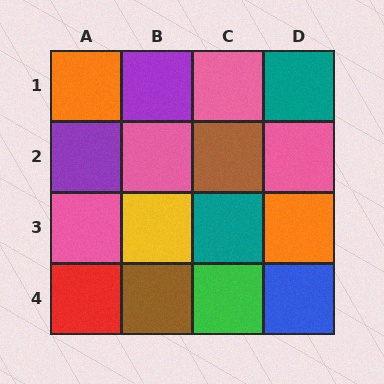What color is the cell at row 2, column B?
Pink.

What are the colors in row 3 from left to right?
Pink, yellow, teal, orange.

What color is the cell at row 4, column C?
Green.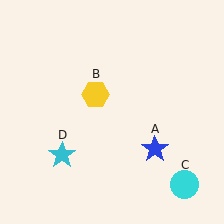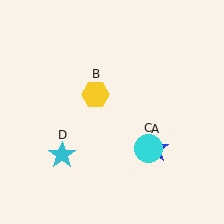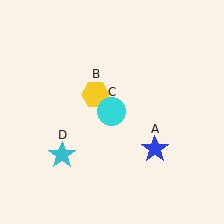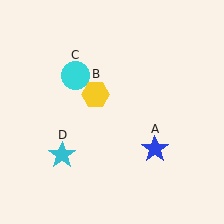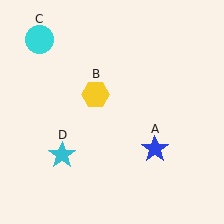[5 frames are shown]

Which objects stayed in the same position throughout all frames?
Blue star (object A) and yellow hexagon (object B) and cyan star (object D) remained stationary.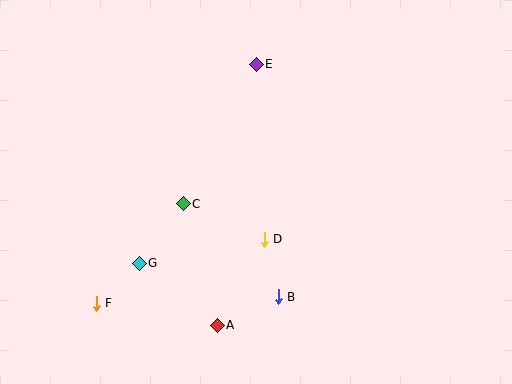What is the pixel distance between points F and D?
The distance between F and D is 180 pixels.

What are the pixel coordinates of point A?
Point A is at (217, 325).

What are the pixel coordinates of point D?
Point D is at (264, 239).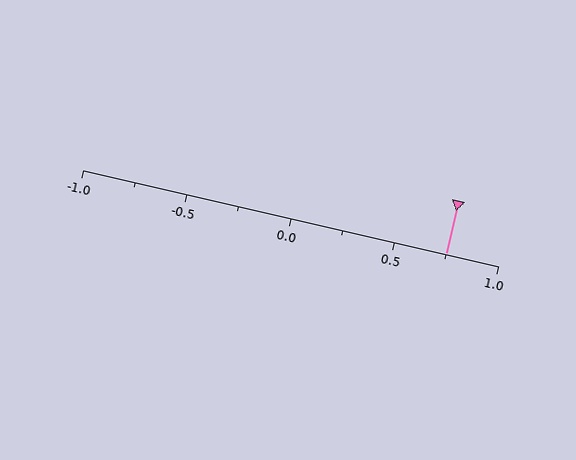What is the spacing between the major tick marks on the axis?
The major ticks are spaced 0.5 apart.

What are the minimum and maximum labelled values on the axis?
The axis runs from -1.0 to 1.0.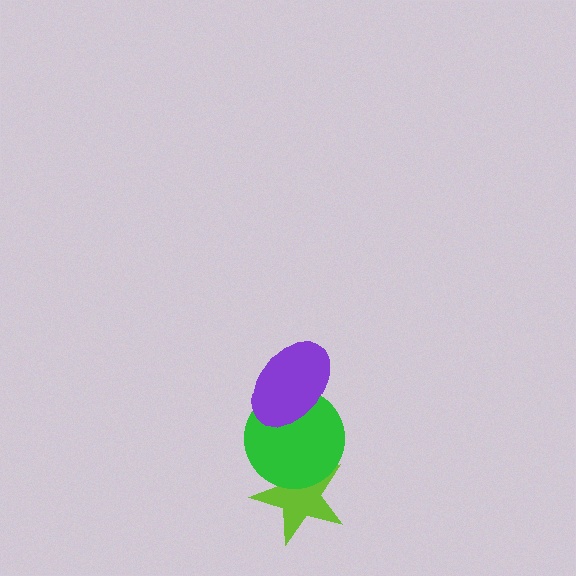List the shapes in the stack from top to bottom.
From top to bottom: the purple ellipse, the green circle, the lime star.